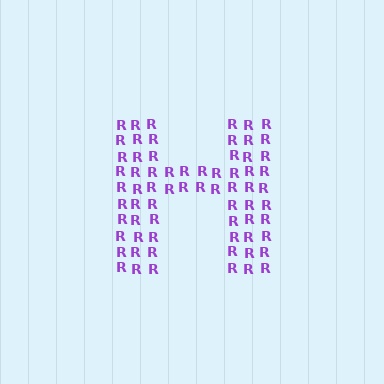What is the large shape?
The large shape is the letter H.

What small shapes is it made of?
It is made of small letter R's.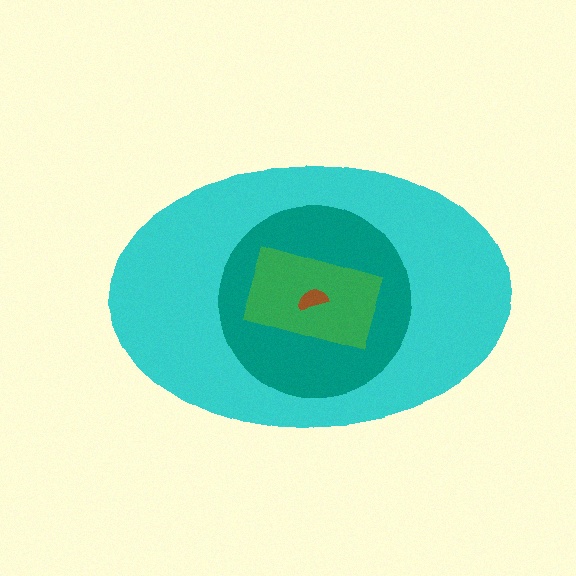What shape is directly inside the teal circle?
The green rectangle.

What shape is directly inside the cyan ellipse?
The teal circle.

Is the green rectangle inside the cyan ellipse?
Yes.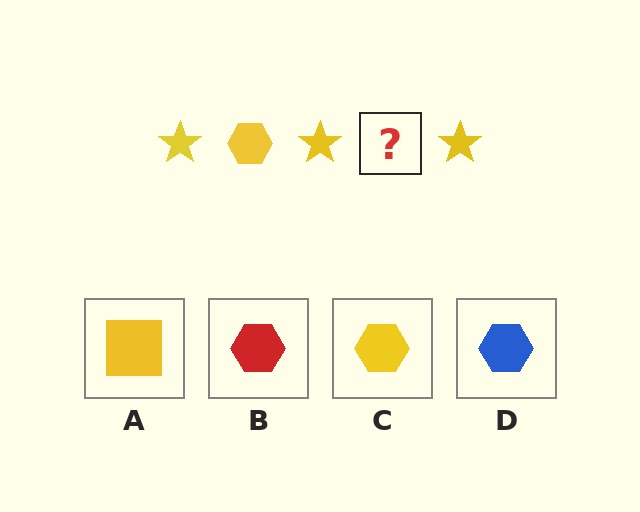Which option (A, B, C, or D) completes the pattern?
C.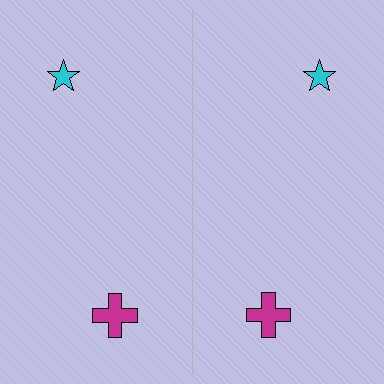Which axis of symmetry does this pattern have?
The pattern has a vertical axis of symmetry running through the center of the image.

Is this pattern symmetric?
Yes, this pattern has bilateral (reflection) symmetry.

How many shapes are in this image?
There are 4 shapes in this image.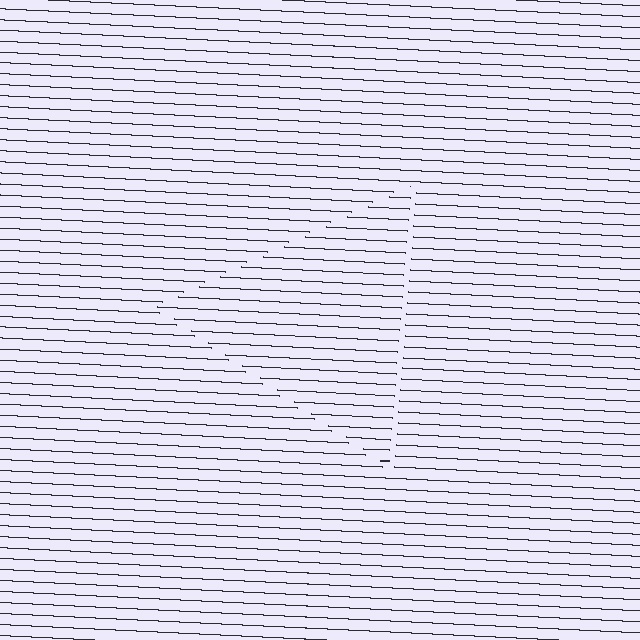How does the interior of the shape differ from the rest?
The interior of the shape contains the same grating, shifted by half a period — the contour is defined by the phase discontinuity where line-ends from the inner and outer gratings abut.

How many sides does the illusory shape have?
3 sides — the line-ends trace a triangle.